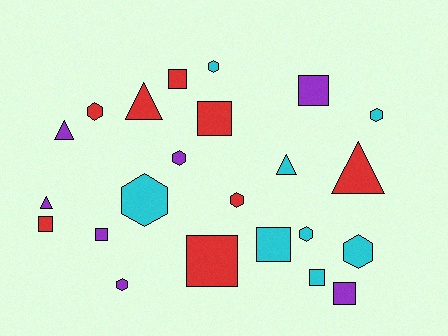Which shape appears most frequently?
Hexagon, with 9 objects.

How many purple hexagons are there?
There are 2 purple hexagons.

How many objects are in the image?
There are 23 objects.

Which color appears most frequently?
Red, with 8 objects.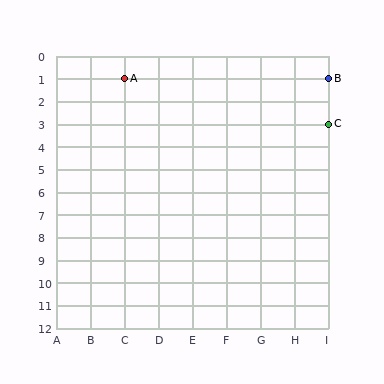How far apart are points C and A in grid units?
Points C and A are 6 columns and 2 rows apart (about 6.3 grid units diagonally).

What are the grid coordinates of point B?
Point B is at grid coordinates (I, 1).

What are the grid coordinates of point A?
Point A is at grid coordinates (C, 1).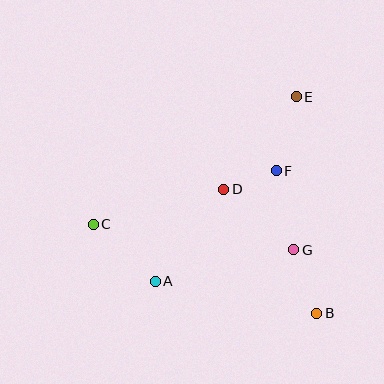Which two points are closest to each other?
Points D and F are closest to each other.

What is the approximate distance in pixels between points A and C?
The distance between A and C is approximately 84 pixels.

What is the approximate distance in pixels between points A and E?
The distance between A and E is approximately 232 pixels.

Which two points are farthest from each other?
Points B and C are farthest from each other.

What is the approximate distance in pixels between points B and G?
The distance between B and G is approximately 67 pixels.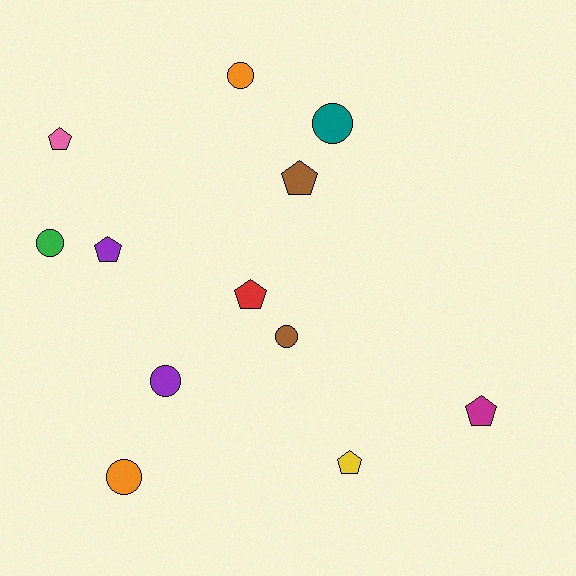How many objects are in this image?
There are 12 objects.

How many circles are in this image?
There are 6 circles.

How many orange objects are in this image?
There are 2 orange objects.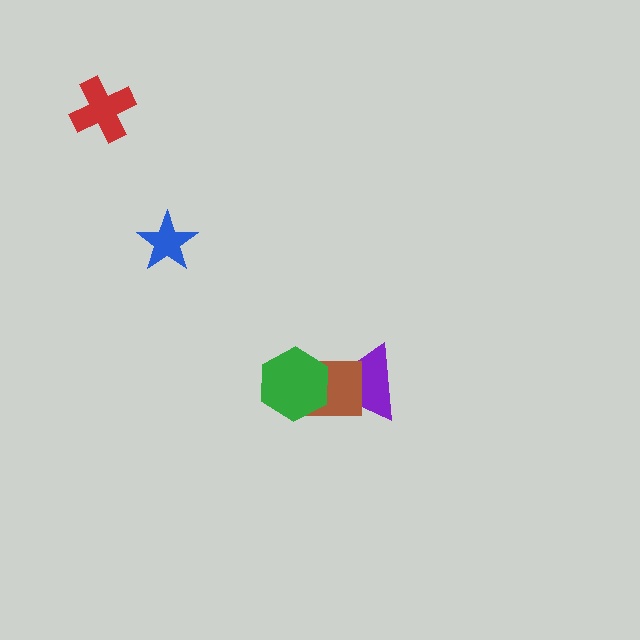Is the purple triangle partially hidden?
Yes, it is partially covered by another shape.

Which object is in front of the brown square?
The green hexagon is in front of the brown square.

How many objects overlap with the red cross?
0 objects overlap with the red cross.